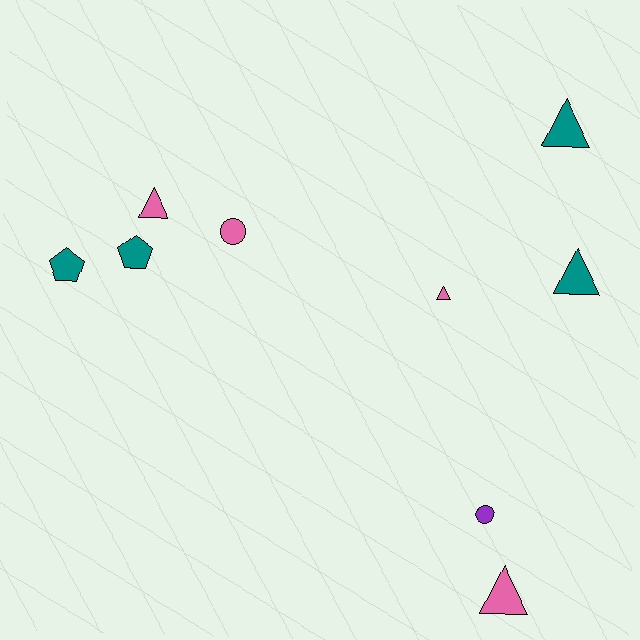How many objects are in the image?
There are 9 objects.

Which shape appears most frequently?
Triangle, with 5 objects.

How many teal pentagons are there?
There are 2 teal pentagons.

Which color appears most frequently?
Teal, with 4 objects.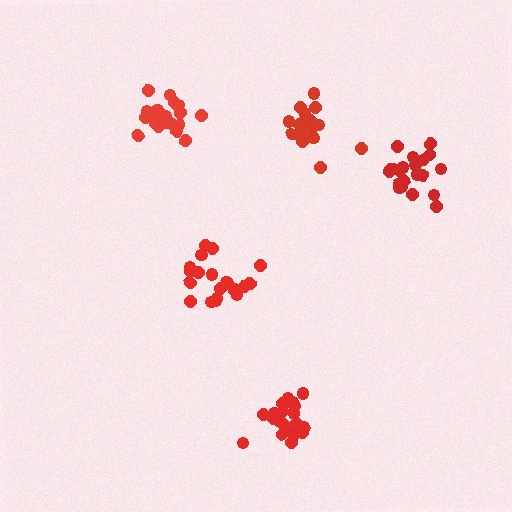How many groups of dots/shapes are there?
There are 5 groups.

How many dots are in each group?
Group 1: 20 dots, Group 2: 20 dots, Group 3: 20 dots, Group 4: 21 dots, Group 5: 21 dots (102 total).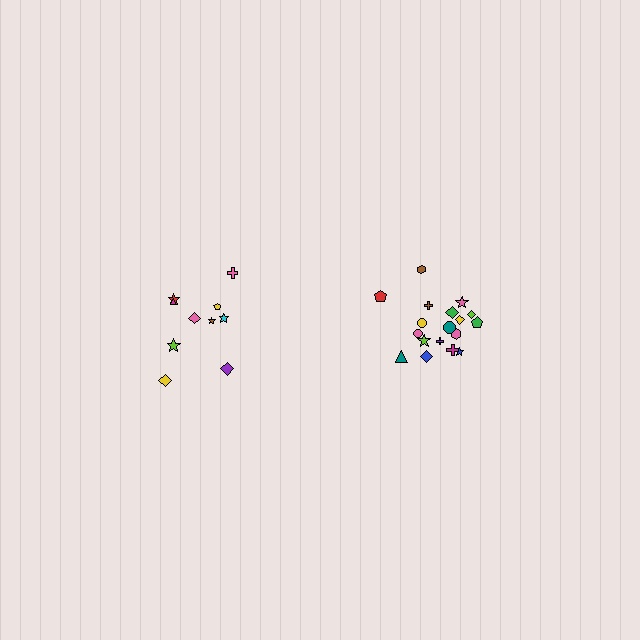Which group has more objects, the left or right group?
The right group.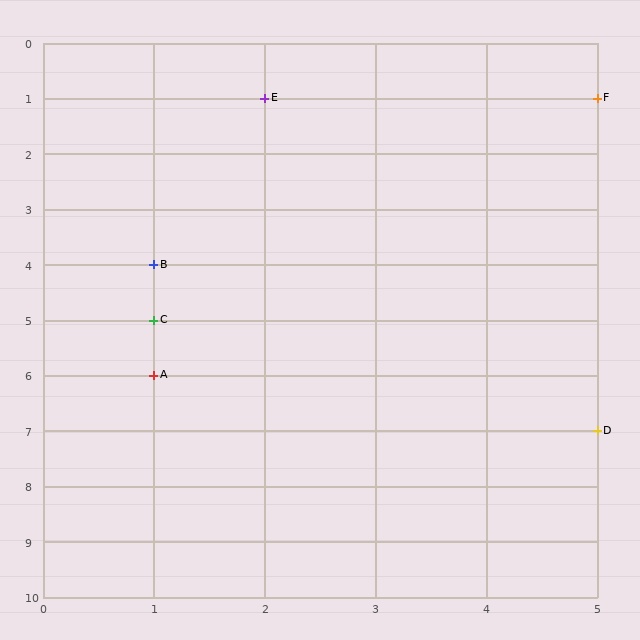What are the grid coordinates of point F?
Point F is at grid coordinates (5, 1).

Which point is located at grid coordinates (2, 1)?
Point E is at (2, 1).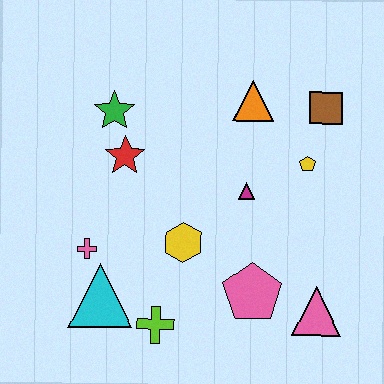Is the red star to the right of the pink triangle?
No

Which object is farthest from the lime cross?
The brown square is farthest from the lime cross.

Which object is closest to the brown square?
The yellow pentagon is closest to the brown square.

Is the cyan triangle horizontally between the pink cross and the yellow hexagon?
Yes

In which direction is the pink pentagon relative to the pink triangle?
The pink pentagon is to the left of the pink triangle.